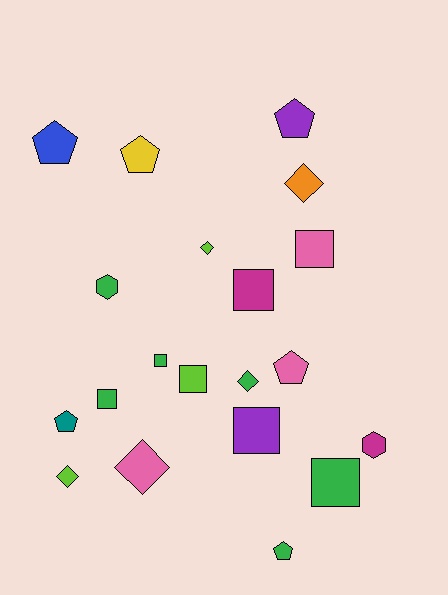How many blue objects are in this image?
There is 1 blue object.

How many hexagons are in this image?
There are 2 hexagons.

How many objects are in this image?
There are 20 objects.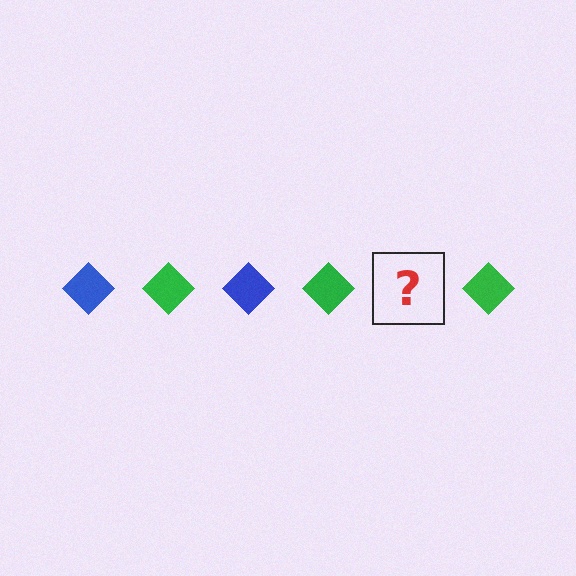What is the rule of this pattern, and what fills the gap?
The rule is that the pattern cycles through blue, green diamonds. The gap should be filled with a blue diamond.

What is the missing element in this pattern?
The missing element is a blue diamond.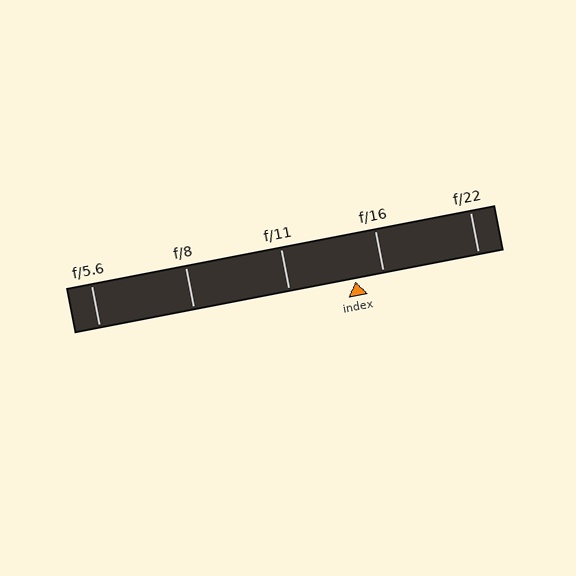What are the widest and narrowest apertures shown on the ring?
The widest aperture shown is f/5.6 and the narrowest is f/22.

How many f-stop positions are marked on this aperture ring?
There are 5 f-stop positions marked.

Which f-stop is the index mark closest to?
The index mark is closest to f/16.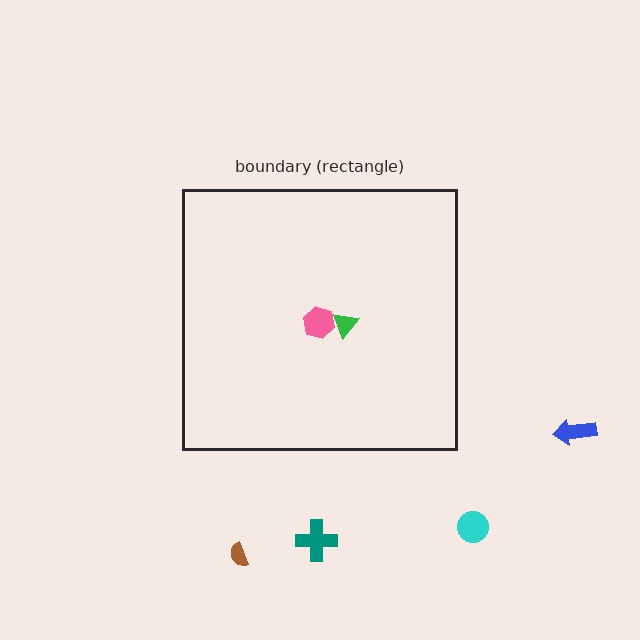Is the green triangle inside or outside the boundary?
Inside.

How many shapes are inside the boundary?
2 inside, 4 outside.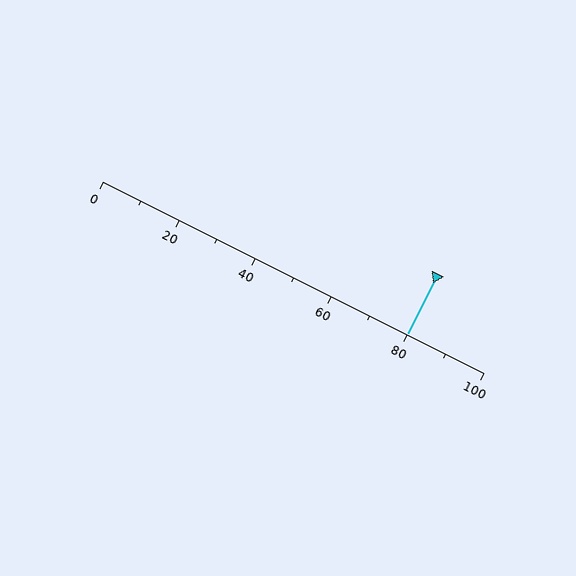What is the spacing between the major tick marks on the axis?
The major ticks are spaced 20 apart.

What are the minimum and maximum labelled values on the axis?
The axis runs from 0 to 100.